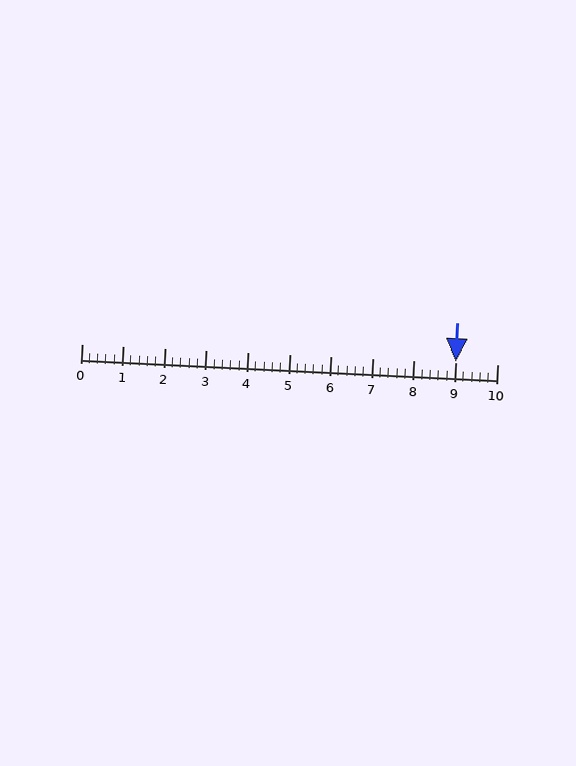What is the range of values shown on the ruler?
The ruler shows values from 0 to 10.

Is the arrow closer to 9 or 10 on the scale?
The arrow is closer to 9.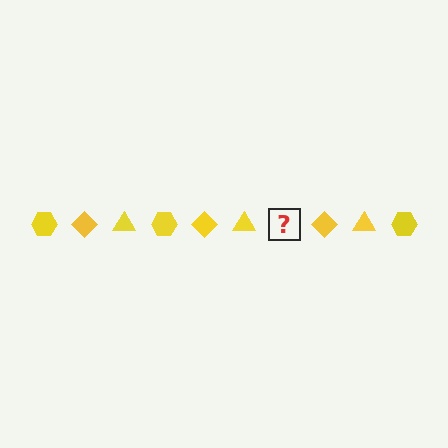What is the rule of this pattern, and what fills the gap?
The rule is that the pattern cycles through hexagon, diamond, triangle shapes in yellow. The gap should be filled with a yellow hexagon.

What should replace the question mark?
The question mark should be replaced with a yellow hexagon.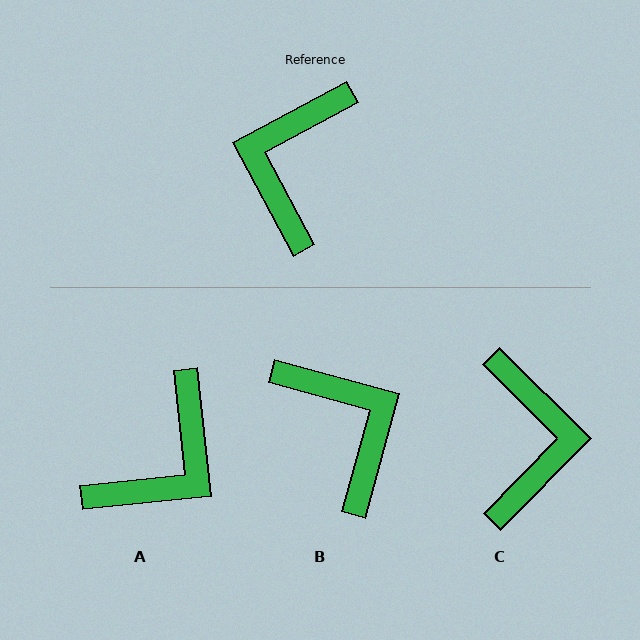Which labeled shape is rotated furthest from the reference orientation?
C, about 163 degrees away.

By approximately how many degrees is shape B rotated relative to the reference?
Approximately 133 degrees clockwise.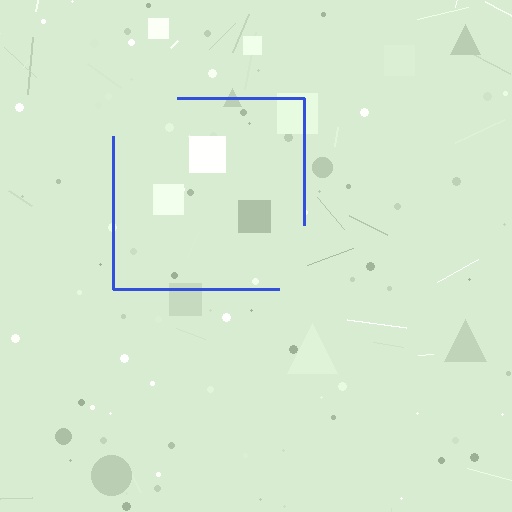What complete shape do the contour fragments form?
The contour fragments form a square.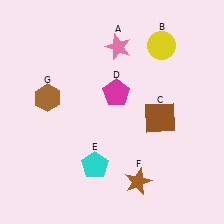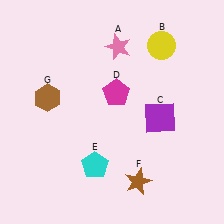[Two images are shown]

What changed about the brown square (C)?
In Image 1, C is brown. In Image 2, it changed to purple.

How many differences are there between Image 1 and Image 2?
There is 1 difference between the two images.